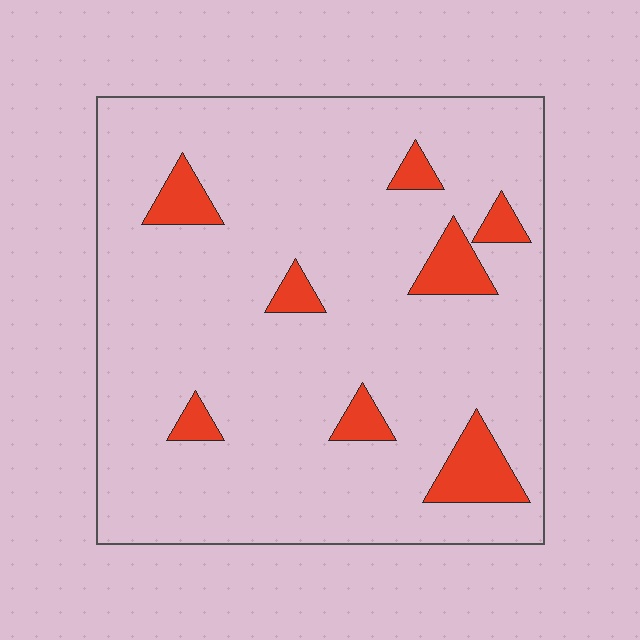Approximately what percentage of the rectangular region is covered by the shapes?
Approximately 10%.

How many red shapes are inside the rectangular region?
8.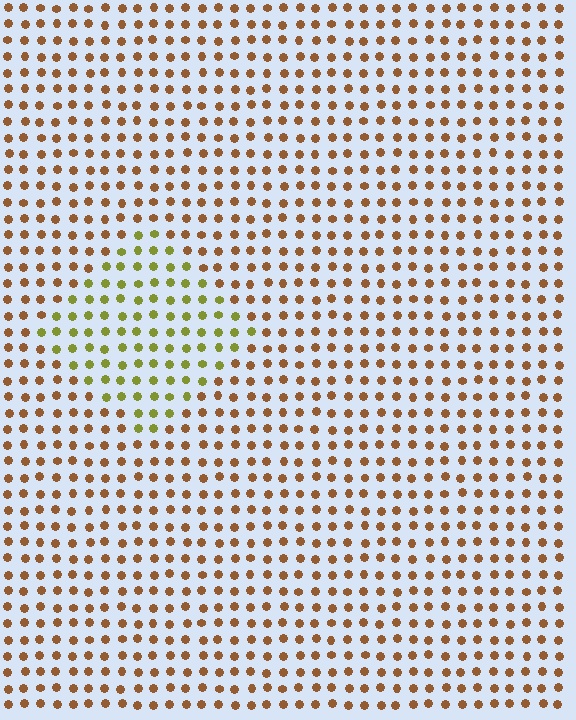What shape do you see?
I see a diamond.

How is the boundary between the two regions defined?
The boundary is defined purely by a slight shift in hue (about 47 degrees). Spacing, size, and orientation are identical on both sides.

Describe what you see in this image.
The image is filled with small brown elements in a uniform arrangement. A diamond-shaped region is visible where the elements are tinted to a slightly different hue, forming a subtle color boundary.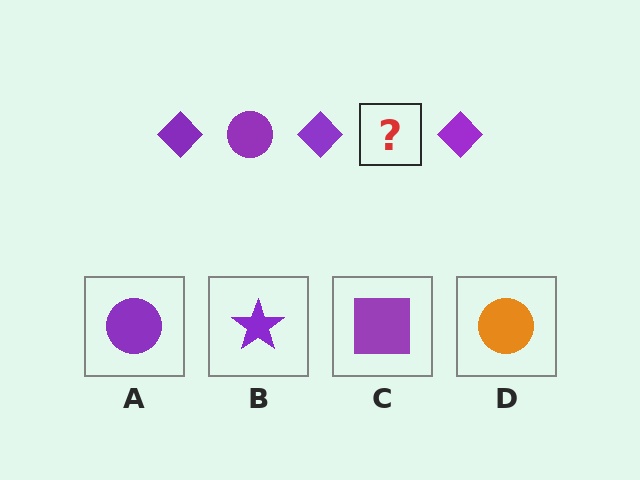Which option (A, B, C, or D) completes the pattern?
A.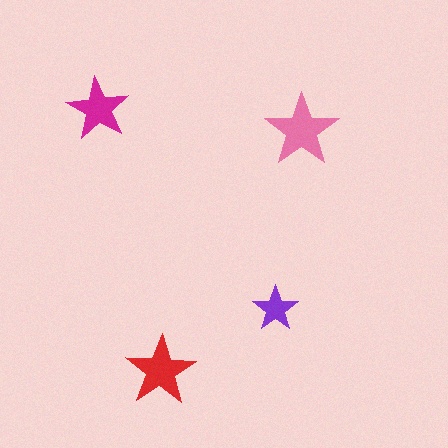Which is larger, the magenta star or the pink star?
The pink one.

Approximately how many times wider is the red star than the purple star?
About 1.5 times wider.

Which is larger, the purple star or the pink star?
The pink one.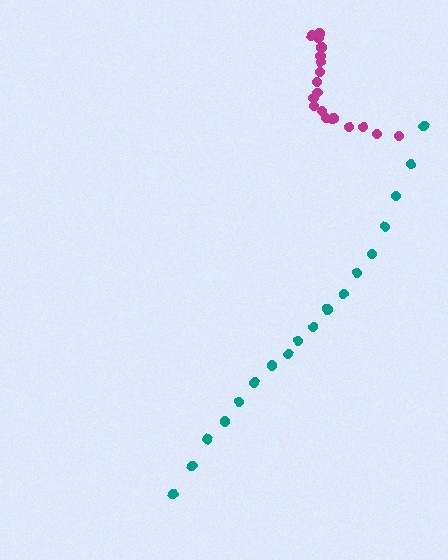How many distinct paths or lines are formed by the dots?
There are 2 distinct paths.